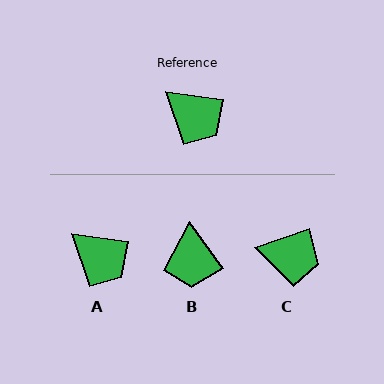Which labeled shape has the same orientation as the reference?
A.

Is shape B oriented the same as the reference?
No, it is off by about 47 degrees.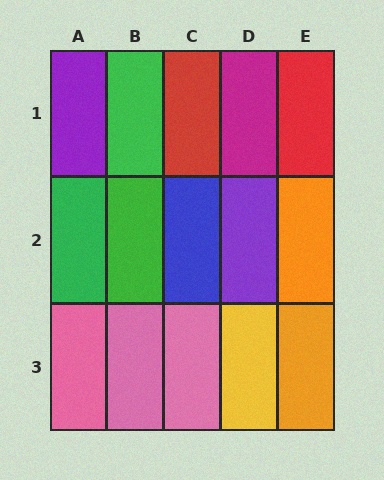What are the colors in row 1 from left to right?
Purple, green, red, magenta, red.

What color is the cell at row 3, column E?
Orange.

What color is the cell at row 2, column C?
Blue.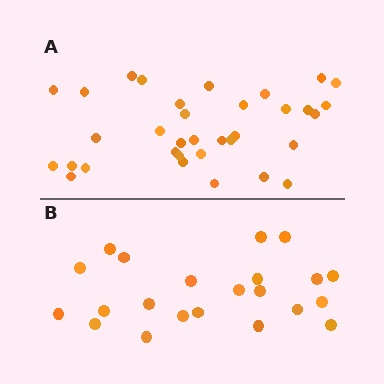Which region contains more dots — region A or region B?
Region A (the top region) has more dots.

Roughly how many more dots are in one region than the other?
Region A has roughly 12 or so more dots than region B.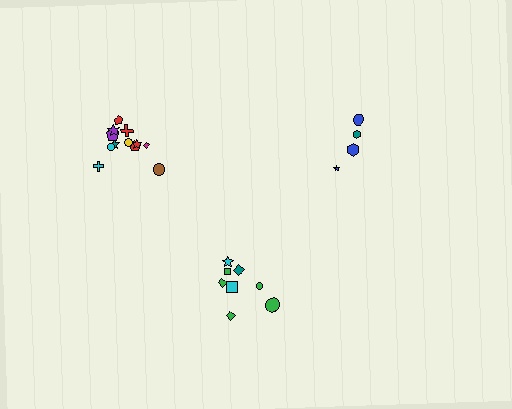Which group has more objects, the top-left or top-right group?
The top-left group.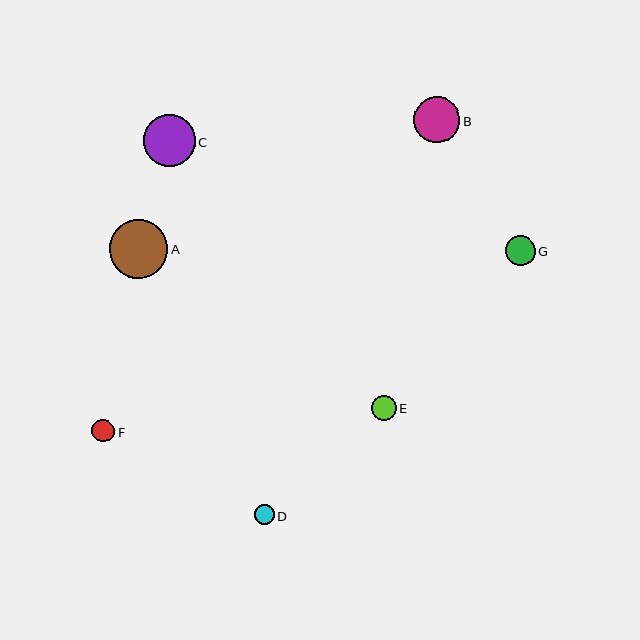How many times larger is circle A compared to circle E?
Circle A is approximately 2.3 times the size of circle E.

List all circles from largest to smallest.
From largest to smallest: A, C, B, G, E, F, D.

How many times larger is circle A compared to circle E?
Circle A is approximately 2.3 times the size of circle E.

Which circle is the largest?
Circle A is the largest with a size of approximately 58 pixels.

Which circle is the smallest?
Circle D is the smallest with a size of approximately 20 pixels.